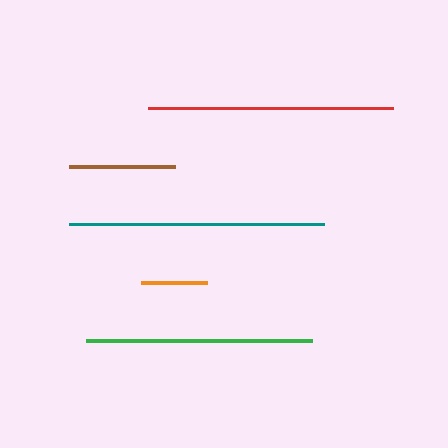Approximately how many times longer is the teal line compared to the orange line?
The teal line is approximately 3.9 times the length of the orange line.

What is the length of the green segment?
The green segment is approximately 226 pixels long.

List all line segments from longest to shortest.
From longest to shortest: teal, red, green, brown, orange.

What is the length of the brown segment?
The brown segment is approximately 106 pixels long.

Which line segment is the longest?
The teal line is the longest at approximately 255 pixels.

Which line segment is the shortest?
The orange line is the shortest at approximately 66 pixels.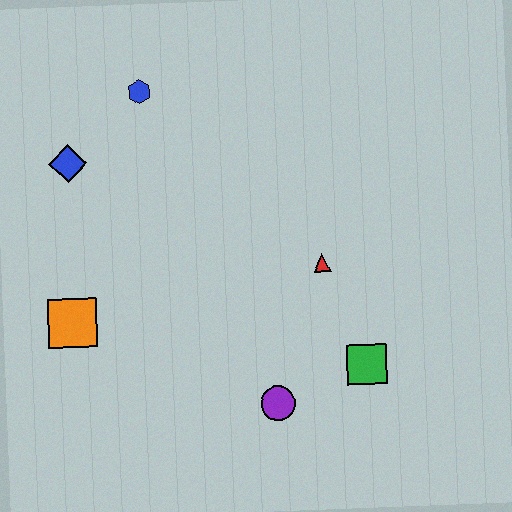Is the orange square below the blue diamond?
Yes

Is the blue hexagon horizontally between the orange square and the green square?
Yes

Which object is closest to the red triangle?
The green square is closest to the red triangle.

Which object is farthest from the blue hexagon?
The green square is farthest from the blue hexagon.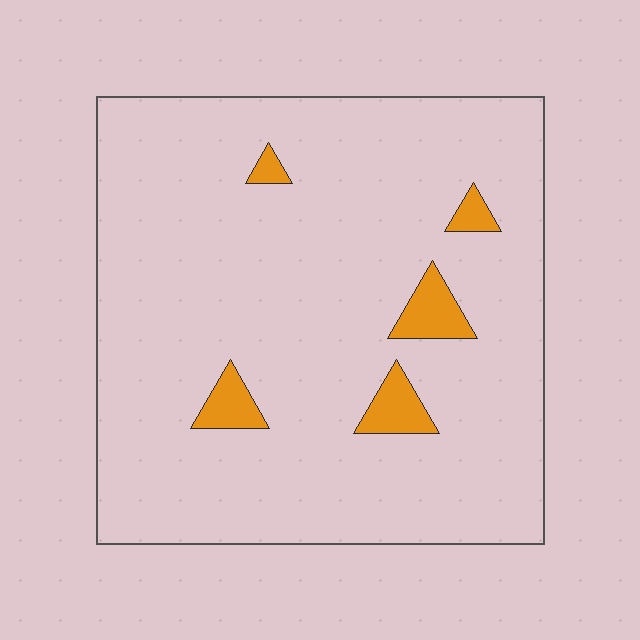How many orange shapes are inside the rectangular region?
5.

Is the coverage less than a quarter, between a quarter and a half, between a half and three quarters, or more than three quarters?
Less than a quarter.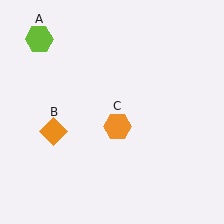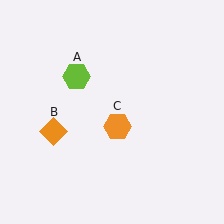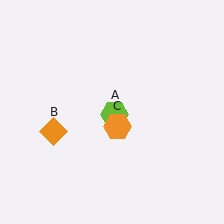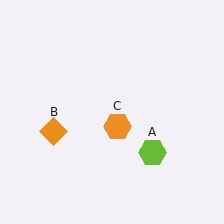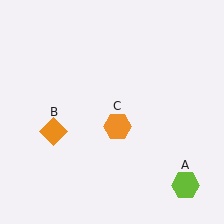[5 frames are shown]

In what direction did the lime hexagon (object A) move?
The lime hexagon (object A) moved down and to the right.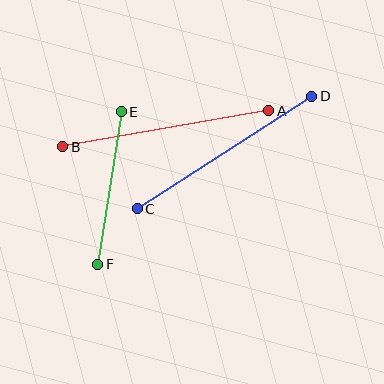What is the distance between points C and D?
The distance is approximately 207 pixels.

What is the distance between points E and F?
The distance is approximately 154 pixels.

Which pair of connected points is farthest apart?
Points A and B are farthest apart.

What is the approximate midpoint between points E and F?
The midpoint is at approximately (110, 188) pixels.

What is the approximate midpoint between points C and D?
The midpoint is at approximately (225, 153) pixels.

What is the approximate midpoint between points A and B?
The midpoint is at approximately (166, 129) pixels.